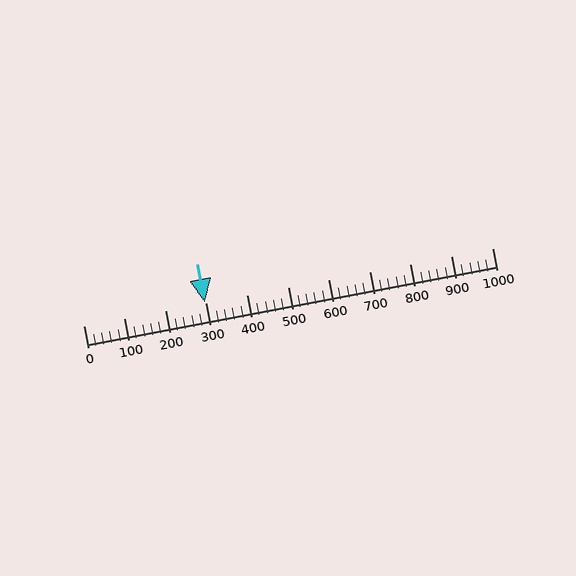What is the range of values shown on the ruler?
The ruler shows values from 0 to 1000.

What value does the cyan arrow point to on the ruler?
The cyan arrow points to approximately 296.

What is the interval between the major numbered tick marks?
The major tick marks are spaced 100 units apart.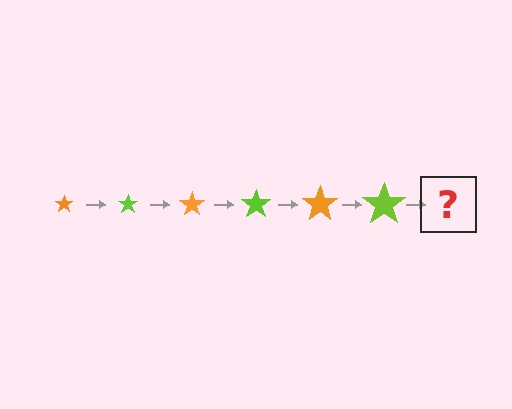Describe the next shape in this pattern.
It should be an orange star, larger than the previous one.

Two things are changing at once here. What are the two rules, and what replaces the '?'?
The two rules are that the star grows larger each step and the color cycles through orange and lime. The '?' should be an orange star, larger than the previous one.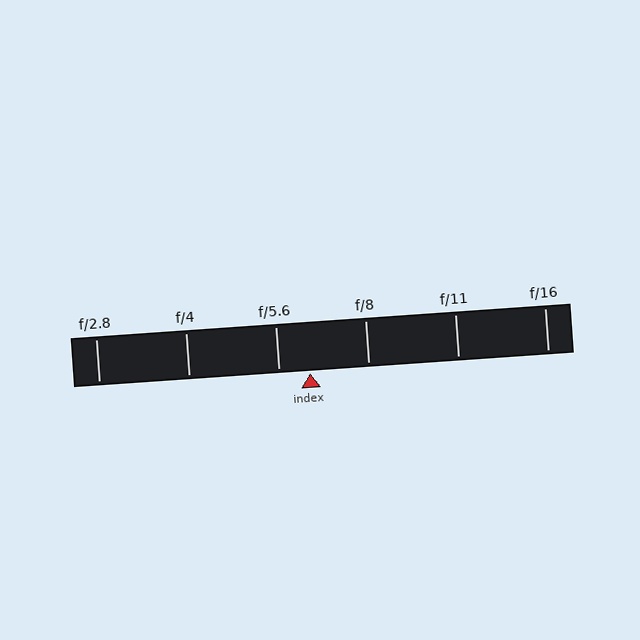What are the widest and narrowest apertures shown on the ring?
The widest aperture shown is f/2.8 and the narrowest is f/16.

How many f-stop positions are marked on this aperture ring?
There are 6 f-stop positions marked.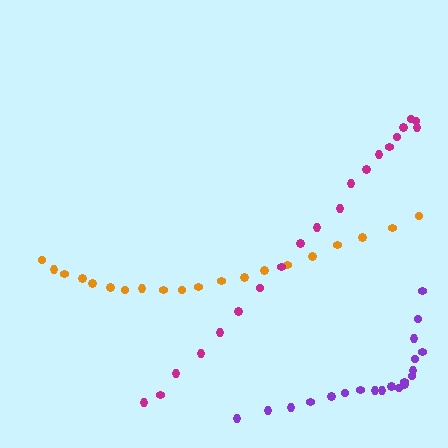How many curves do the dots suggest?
There are 3 distinct paths.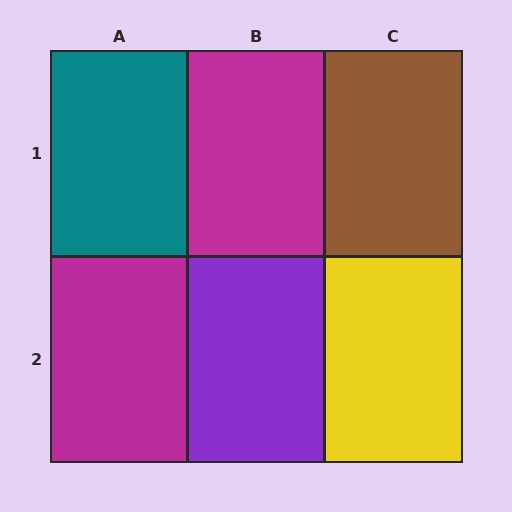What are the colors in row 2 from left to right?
Magenta, purple, yellow.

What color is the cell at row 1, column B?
Magenta.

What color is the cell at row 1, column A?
Teal.